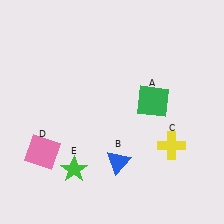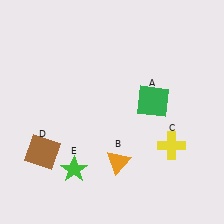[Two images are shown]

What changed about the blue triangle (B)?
In Image 1, B is blue. In Image 2, it changed to orange.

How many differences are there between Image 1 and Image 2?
There are 2 differences between the two images.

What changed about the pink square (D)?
In Image 1, D is pink. In Image 2, it changed to brown.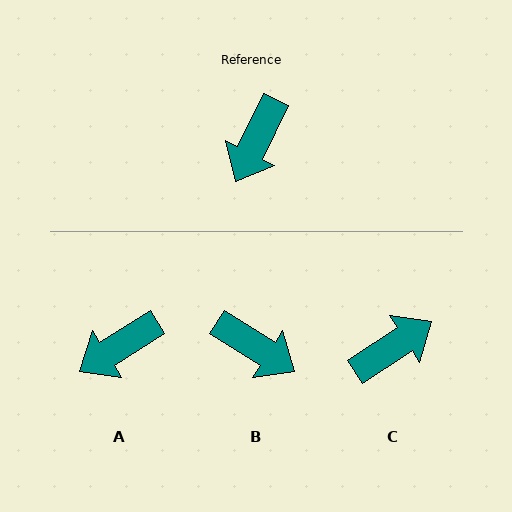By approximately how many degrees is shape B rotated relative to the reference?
Approximately 83 degrees counter-clockwise.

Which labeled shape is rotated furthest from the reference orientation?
C, about 149 degrees away.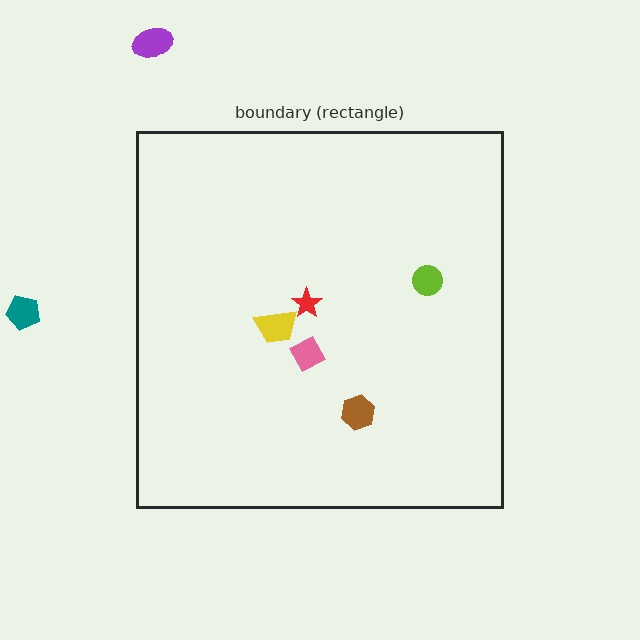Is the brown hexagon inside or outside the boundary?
Inside.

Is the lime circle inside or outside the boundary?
Inside.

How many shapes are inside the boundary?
5 inside, 2 outside.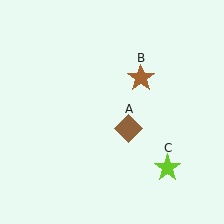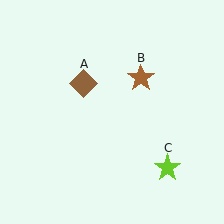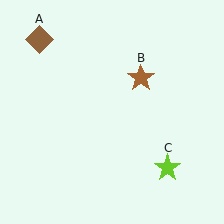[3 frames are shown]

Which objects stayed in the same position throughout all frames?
Brown star (object B) and lime star (object C) remained stationary.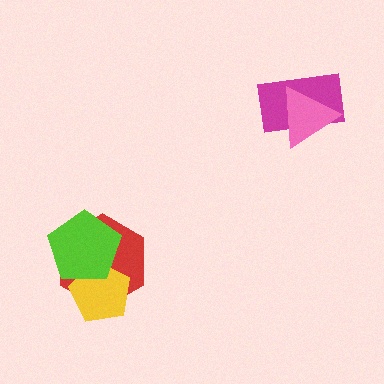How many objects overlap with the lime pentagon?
2 objects overlap with the lime pentagon.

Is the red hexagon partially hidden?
Yes, it is partially covered by another shape.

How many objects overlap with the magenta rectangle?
1 object overlaps with the magenta rectangle.